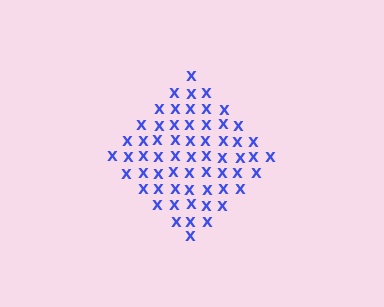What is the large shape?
The large shape is a diamond.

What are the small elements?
The small elements are letter X's.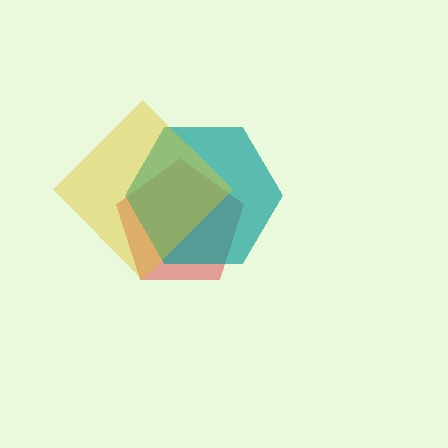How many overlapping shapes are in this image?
There are 3 overlapping shapes in the image.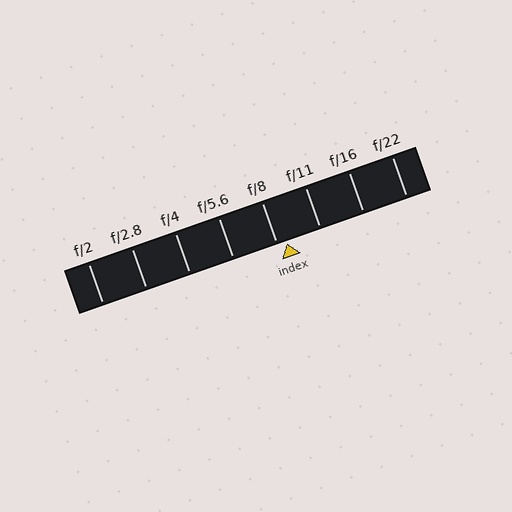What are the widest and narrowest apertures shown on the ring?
The widest aperture shown is f/2 and the narrowest is f/22.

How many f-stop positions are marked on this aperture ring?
There are 8 f-stop positions marked.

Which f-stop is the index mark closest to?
The index mark is closest to f/8.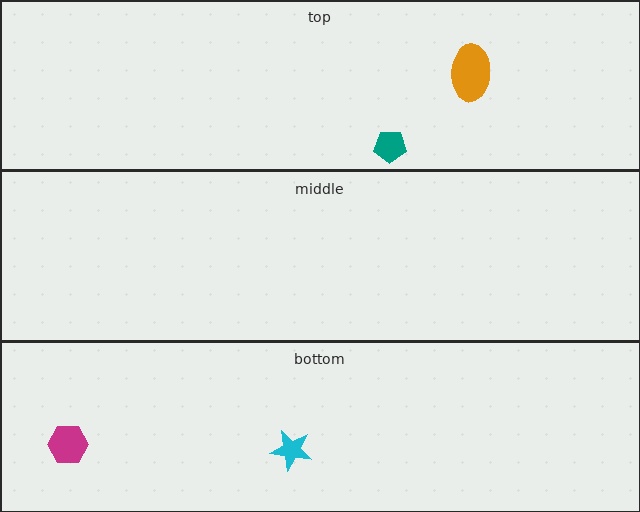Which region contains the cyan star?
The bottom region.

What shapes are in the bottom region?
The cyan star, the magenta hexagon.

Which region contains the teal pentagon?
The top region.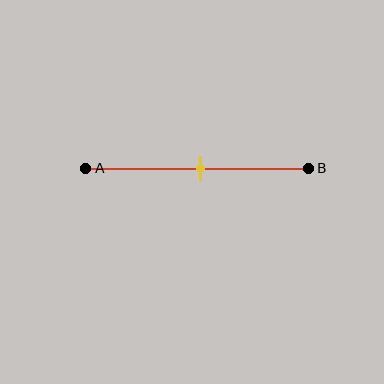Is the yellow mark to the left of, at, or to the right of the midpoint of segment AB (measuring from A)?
The yellow mark is approximately at the midpoint of segment AB.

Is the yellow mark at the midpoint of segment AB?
Yes, the mark is approximately at the midpoint.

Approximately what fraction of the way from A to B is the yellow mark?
The yellow mark is approximately 50% of the way from A to B.